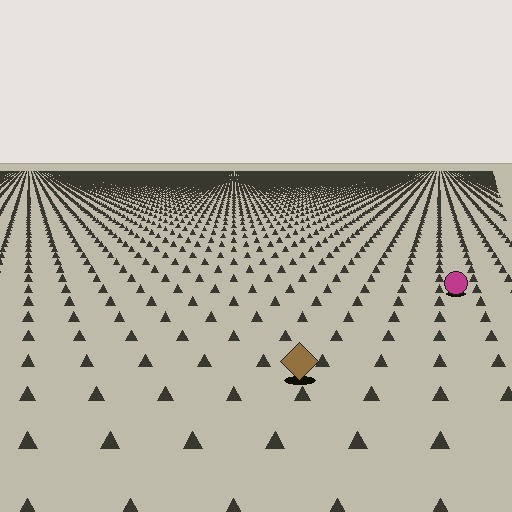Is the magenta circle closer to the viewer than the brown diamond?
No. The brown diamond is closer — you can tell from the texture gradient: the ground texture is coarser near it.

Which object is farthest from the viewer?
The magenta circle is farthest from the viewer. It appears smaller and the ground texture around it is denser.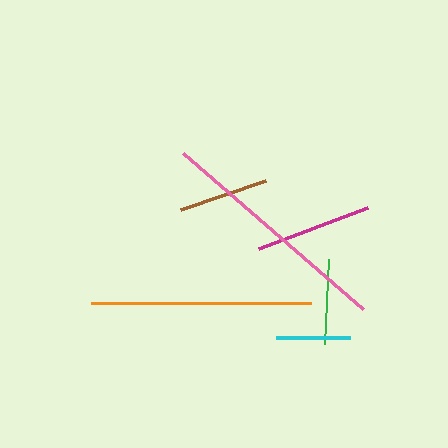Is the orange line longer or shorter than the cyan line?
The orange line is longer than the cyan line.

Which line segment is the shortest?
The cyan line is the shortest at approximately 74 pixels.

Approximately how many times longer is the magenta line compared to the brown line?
The magenta line is approximately 1.3 times the length of the brown line.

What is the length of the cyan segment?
The cyan segment is approximately 74 pixels long.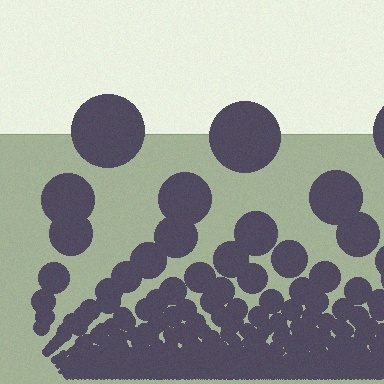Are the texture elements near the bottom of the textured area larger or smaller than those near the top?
Smaller. The gradient is inverted — elements near the bottom are smaller and denser.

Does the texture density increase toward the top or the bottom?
Density increases toward the bottom.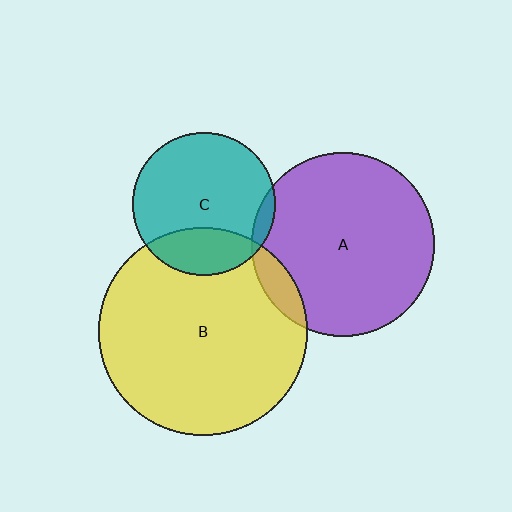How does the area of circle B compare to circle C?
Approximately 2.1 times.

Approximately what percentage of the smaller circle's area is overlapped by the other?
Approximately 5%.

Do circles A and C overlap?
Yes.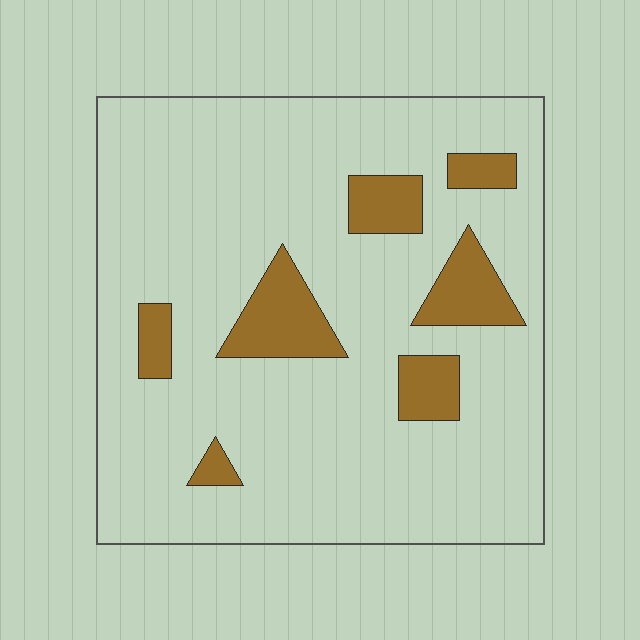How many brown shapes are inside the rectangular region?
7.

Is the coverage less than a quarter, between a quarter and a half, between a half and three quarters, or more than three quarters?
Less than a quarter.